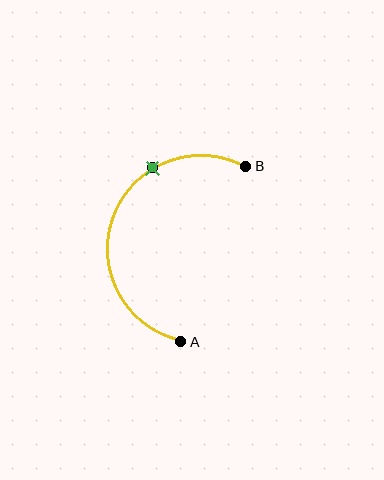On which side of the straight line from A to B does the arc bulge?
The arc bulges to the left of the straight line connecting A and B.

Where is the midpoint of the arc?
The arc midpoint is the point on the curve farthest from the straight line joining A and B. It sits to the left of that line.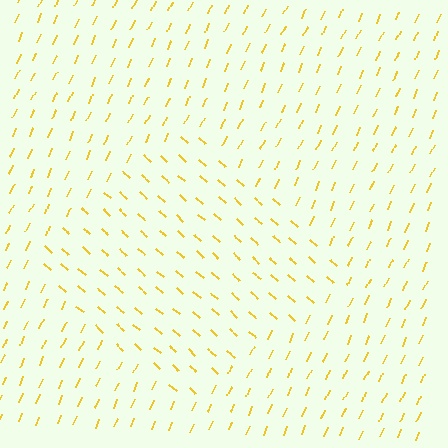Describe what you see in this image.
The image is filled with small yellow line segments. A diamond region in the image has lines oriented differently from the surrounding lines, creating a visible texture boundary.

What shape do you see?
I see a diamond.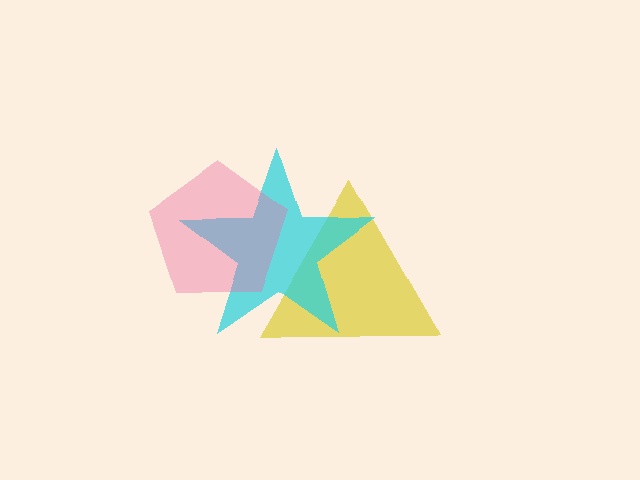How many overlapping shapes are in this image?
There are 3 overlapping shapes in the image.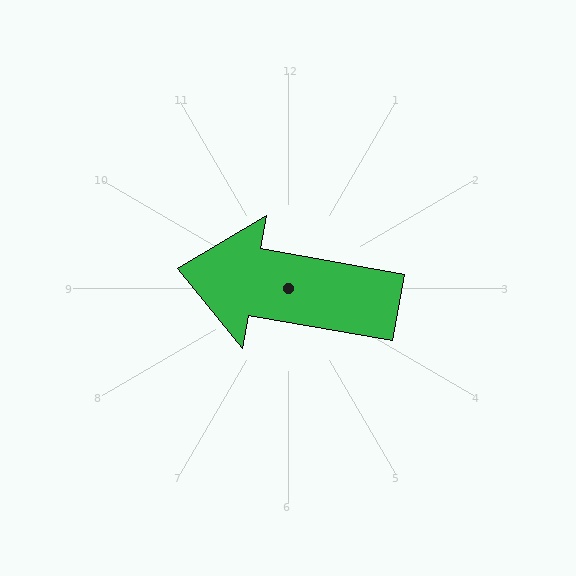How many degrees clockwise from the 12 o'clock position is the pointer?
Approximately 280 degrees.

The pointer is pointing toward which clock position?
Roughly 9 o'clock.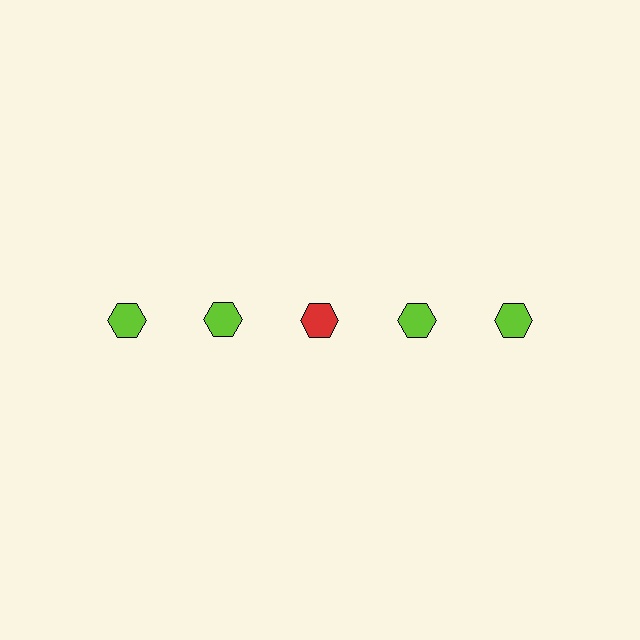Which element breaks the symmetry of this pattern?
The red hexagon in the top row, center column breaks the symmetry. All other shapes are lime hexagons.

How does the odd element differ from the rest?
It has a different color: red instead of lime.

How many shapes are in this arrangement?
There are 5 shapes arranged in a grid pattern.